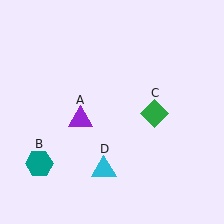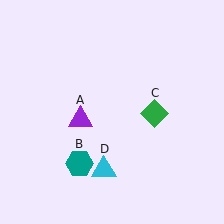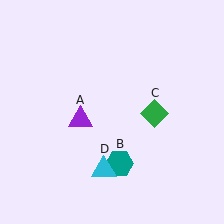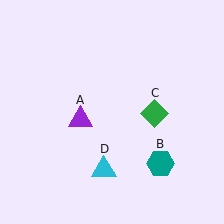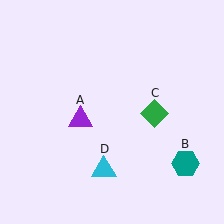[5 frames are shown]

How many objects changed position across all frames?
1 object changed position: teal hexagon (object B).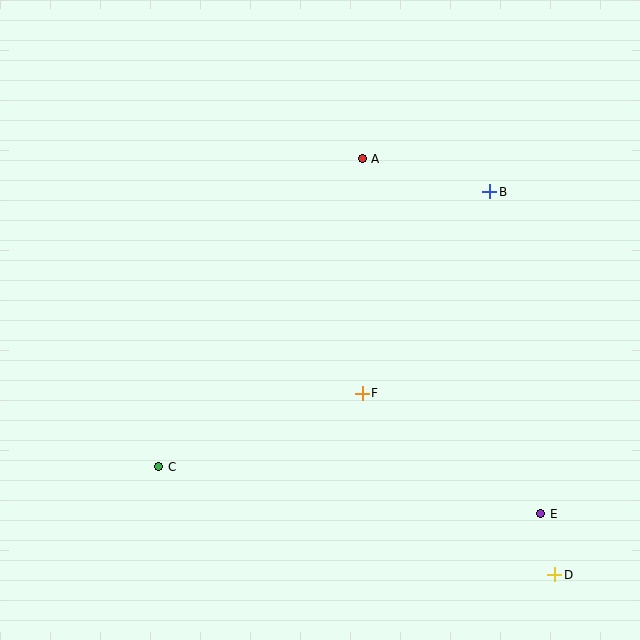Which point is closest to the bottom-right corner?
Point D is closest to the bottom-right corner.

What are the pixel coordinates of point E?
Point E is at (541, 514).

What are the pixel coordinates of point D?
Point D is at (555, 575).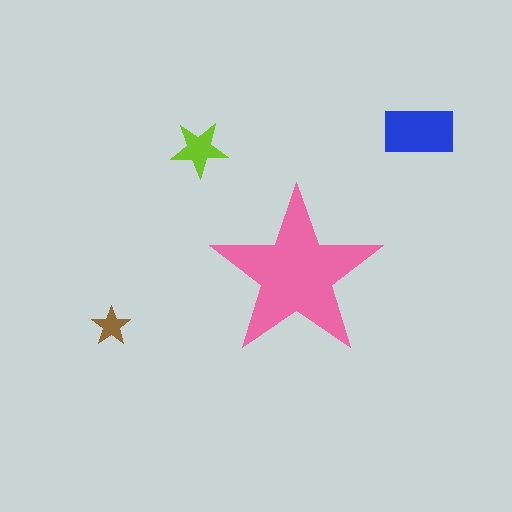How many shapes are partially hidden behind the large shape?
0 shapes are partially hidden.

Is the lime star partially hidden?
No, the lime star is fully visible.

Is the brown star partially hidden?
No, the brown star is fully visible.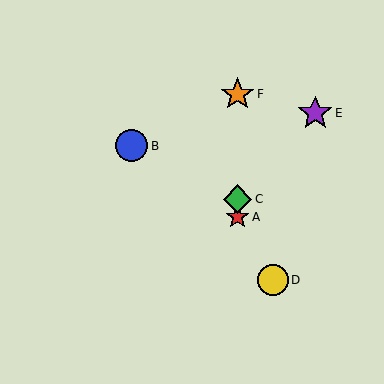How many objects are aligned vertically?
3 objects (A, C, F) are aligned vertically.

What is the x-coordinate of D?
Object D is at x≈273.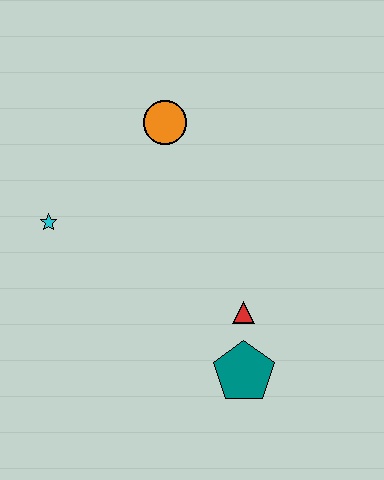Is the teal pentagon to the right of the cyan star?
Yes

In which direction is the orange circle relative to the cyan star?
The orange circle is to the right of the cyan star.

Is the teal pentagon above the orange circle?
No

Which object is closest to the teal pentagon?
The red triangle is closest to the teal pentagon.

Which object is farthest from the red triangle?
The cyan star is farthest from the red triangle.